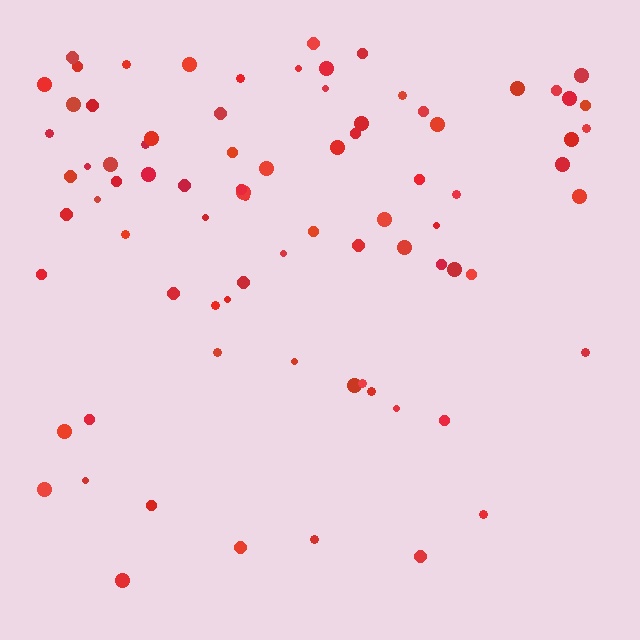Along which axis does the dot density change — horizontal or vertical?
Vertical.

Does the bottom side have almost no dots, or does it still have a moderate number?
Still a moderate number, just noticeably fewer than the top.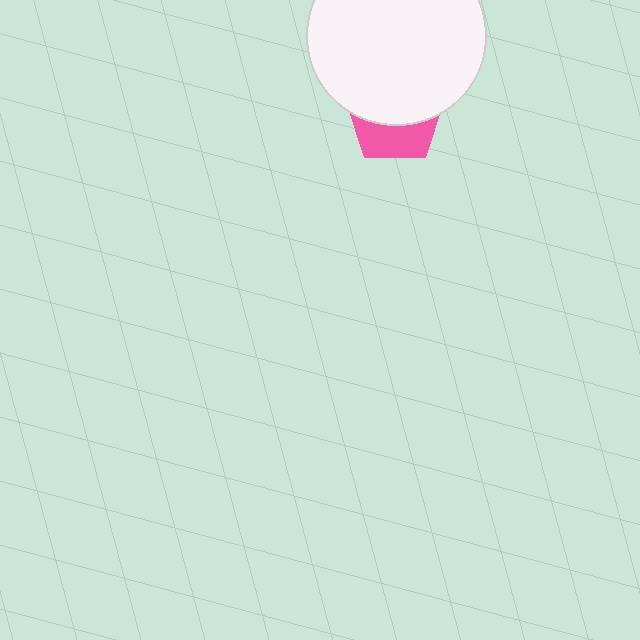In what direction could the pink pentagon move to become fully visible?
The pink pentagon could move down. That would shift it out from behind the white circle entirely.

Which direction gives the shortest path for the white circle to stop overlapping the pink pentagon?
Moving up gives the shortest separation.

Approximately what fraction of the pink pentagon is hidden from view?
Roughly 60% of the pink pentagon is hidden behind the white circle.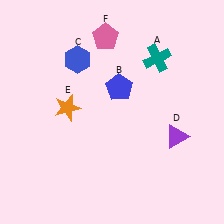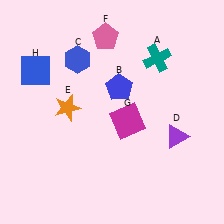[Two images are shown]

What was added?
A magenta square (G), a blue square (H) were added in Image 2.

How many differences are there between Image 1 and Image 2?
There are 2 differences between the two images.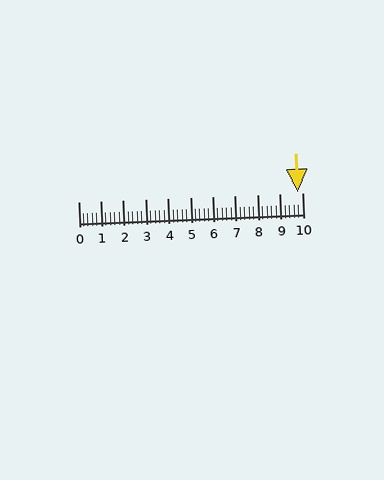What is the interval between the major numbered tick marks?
The major tick marks are spaced 1 units apart.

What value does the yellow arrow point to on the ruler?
The yellow arrow points to approximately 9.8.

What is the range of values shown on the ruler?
The ruler shows values from 0 to 10.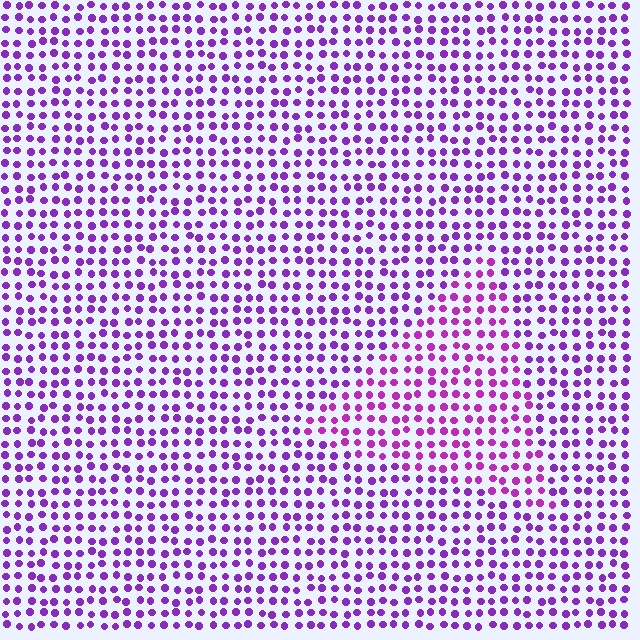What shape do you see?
I see a triangle.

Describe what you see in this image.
The image is filled with small purple elements in a uniform arrangement. A triangle-shaped region is visible where the elements are tinted to a slightly different hue, forming a subtle color boundary.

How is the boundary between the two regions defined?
The boundary is defined purely by a slight shift in hue (about 23 degrees). Spacing, size, and orientation are identical on both sides.